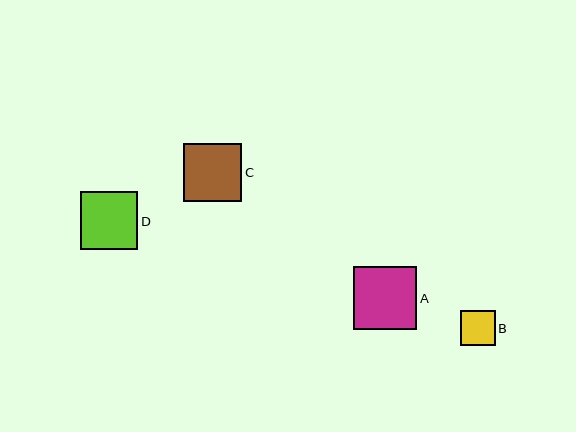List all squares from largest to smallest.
From largest to smallest: A, C, D, B.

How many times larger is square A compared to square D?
Square A is approximately 1.1 times the size of square D.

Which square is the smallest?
Square B is the smallest with a size of approximately 34 pixels.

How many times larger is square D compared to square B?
Square D is approximately 1.7 times the size of square B.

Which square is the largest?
Square A is the largest with a size of approximately 64 pixels.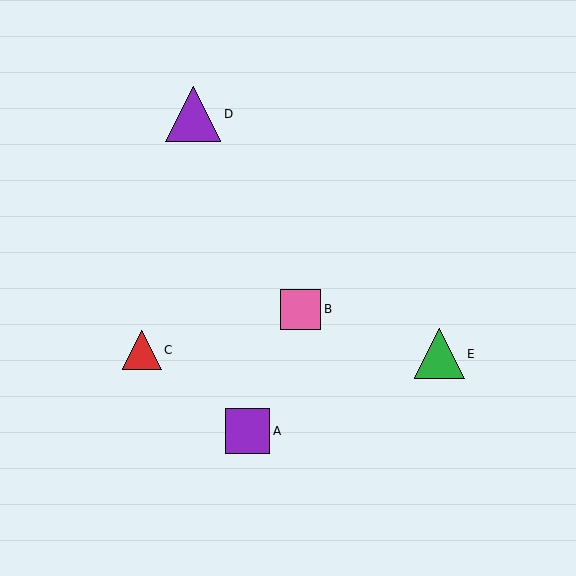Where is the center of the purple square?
The center of the purple square is at (248, 431).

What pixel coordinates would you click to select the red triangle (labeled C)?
Click at (142, 350) to select the red triangle C.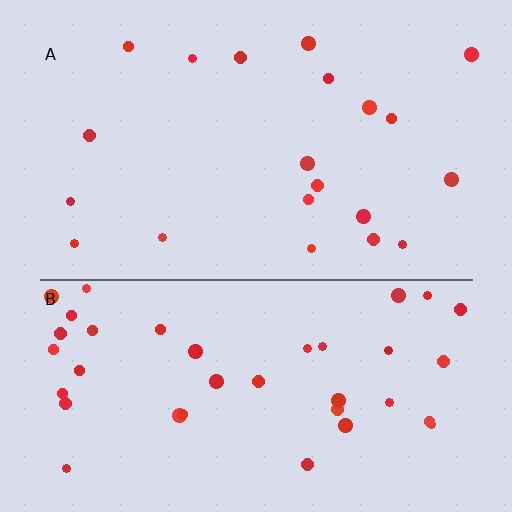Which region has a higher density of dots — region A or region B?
B (the bottom).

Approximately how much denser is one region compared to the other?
Approximately 1.9× — region B over region A.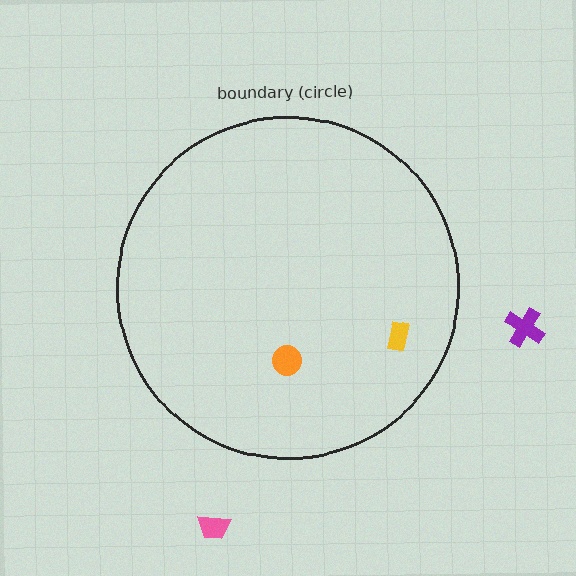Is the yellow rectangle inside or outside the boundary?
Inside.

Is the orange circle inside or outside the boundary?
Inside.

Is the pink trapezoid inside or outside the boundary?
Outside.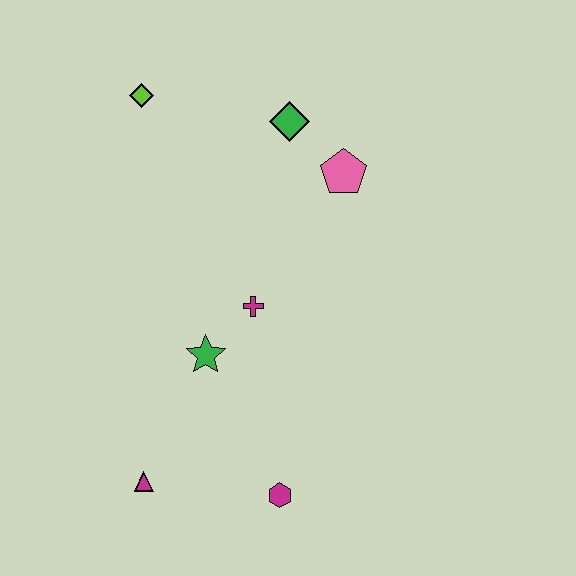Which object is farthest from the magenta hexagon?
The lime diamond is farthest from the magenta hexagon.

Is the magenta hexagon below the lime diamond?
Yes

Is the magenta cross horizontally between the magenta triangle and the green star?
No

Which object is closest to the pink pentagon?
The green diamond is closest to the pink pentagon.